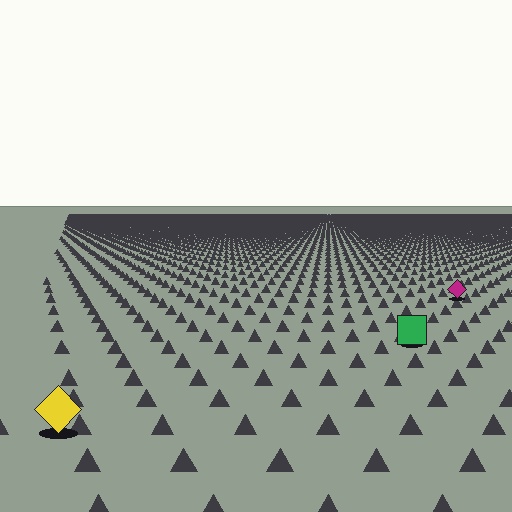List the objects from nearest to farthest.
From nearest to farthest: the yellow diamond, the green square, the magenta diamond.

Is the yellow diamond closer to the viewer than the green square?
Yes. The yellow diamond is closer — you can tell from the texture gradient: the ground texture is coarser near it.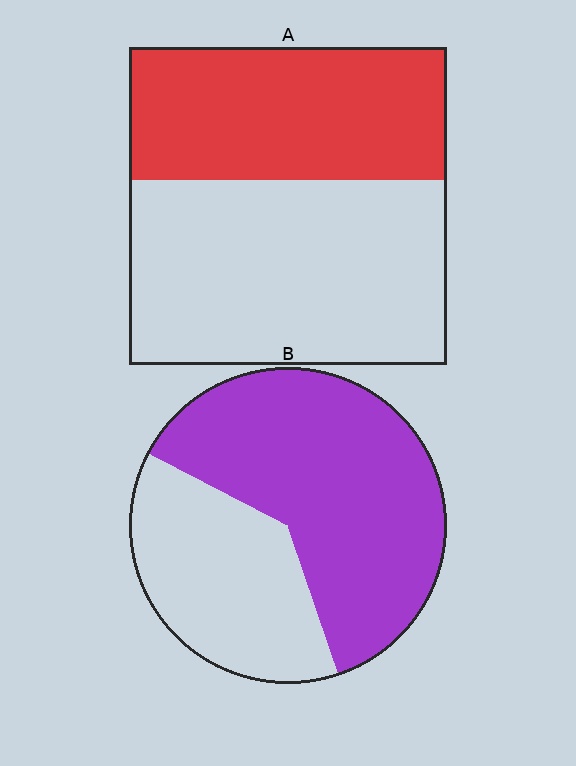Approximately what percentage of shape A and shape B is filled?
A is approximately 40% and B is approximately 60%.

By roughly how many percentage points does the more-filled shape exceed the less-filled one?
By roughly 20 percentage points (B over A).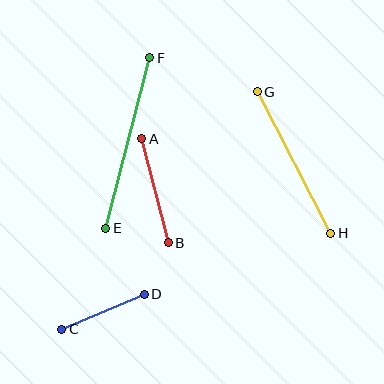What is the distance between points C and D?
The distance is approximately 90 pixels.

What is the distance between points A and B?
The distance is approximately 107 pixels.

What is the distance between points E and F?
The distance is approximately 176 pixels.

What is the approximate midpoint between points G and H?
The midpoint is at approximately (294, 162) pixels.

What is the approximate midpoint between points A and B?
The midpoint is at approximately (155, 191) pixels.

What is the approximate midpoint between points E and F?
The midpoint is at approximately (128, 143) pixels.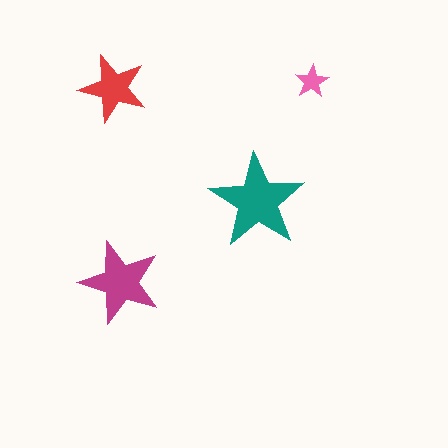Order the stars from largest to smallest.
the teal one, the magenta one, the red one, the pink one.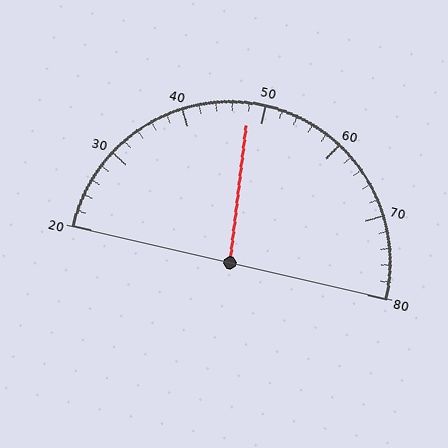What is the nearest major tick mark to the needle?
The nearest major tick mark is 50.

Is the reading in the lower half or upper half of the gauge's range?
The reading is in the lower half of the range (20 to 80).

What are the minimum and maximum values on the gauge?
The gauge ranges from 20 to 80.